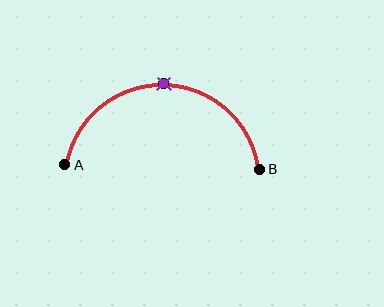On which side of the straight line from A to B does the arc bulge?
The arc bulges above the straight line connecting A and B.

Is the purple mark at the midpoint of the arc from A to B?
Yes. The purple mark lies on the arc at equal arc-length from both A and B — it is the arc midpoint.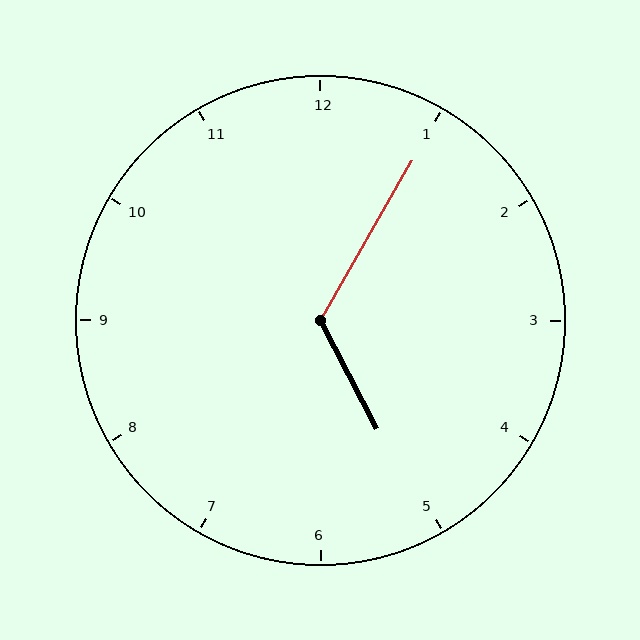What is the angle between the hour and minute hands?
Approximately 122 degrees.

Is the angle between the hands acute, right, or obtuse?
It is obtuse.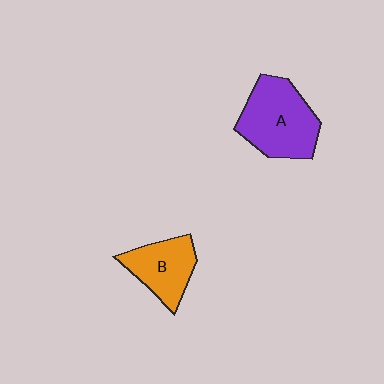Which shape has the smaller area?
Shape B (orange).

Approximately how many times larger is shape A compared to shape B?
Approximately 1.5 times.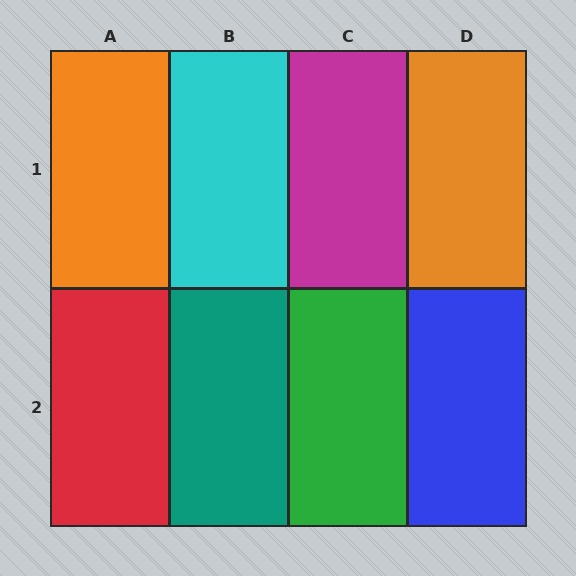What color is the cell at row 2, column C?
Green.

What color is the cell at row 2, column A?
Red.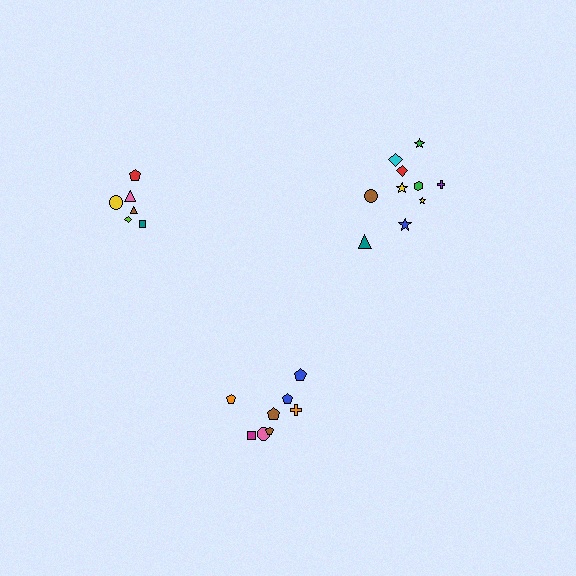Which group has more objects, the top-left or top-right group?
The top-right group.